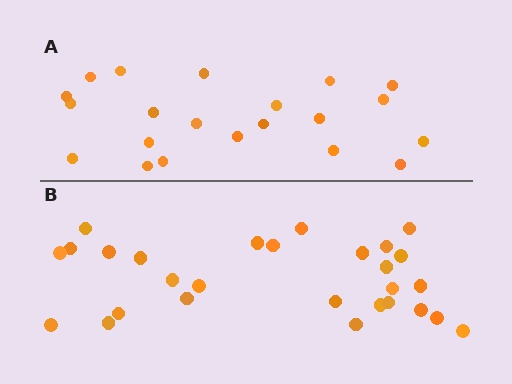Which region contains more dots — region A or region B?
Region B (the bottom region) has more dots.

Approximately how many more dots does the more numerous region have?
Region B has roughly 8 or so more dots than region A.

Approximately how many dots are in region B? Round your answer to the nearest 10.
About 30 dots. (The exact count is 28, which rounds to 30.)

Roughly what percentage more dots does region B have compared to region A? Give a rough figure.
About 35% more.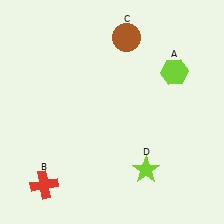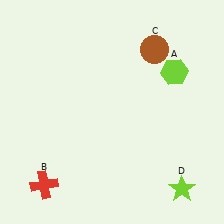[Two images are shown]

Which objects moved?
The objects that moved are: the brown circle (C), the lime star (D).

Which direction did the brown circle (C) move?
The brown circle (C) moved right.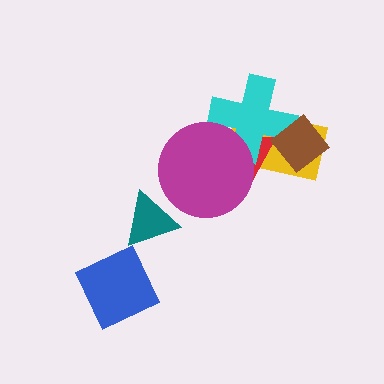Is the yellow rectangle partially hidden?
Yes, it is partially covered by another shape.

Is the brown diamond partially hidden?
No, no other shape covers it.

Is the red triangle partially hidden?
Yes, it is partially covered by another shape.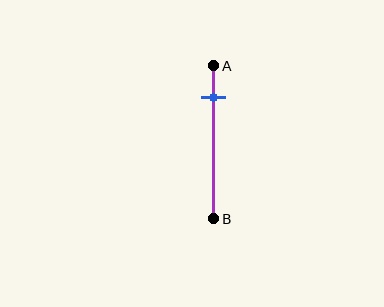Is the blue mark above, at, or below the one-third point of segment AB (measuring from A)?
The blue mark is above the one-third point of segment AB.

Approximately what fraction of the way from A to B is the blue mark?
The blue mark is approximately 20% of the way from A to B.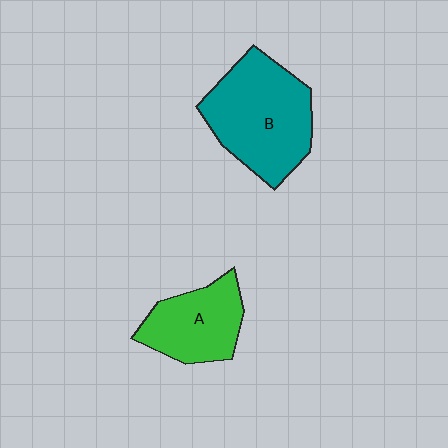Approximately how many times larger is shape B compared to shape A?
Approximately 1.5 times.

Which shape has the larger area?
Shape B (teal).